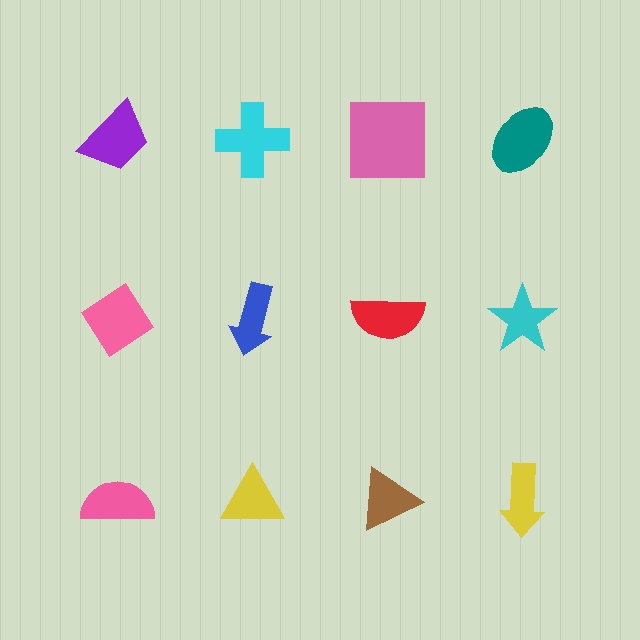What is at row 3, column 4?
A yellow arrow.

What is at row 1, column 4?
A teal ellipse.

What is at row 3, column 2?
A yellow triangle.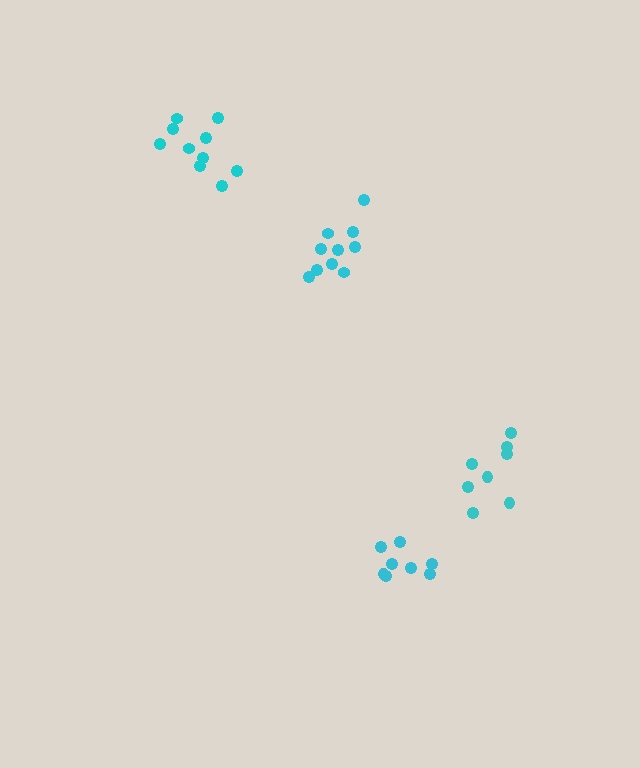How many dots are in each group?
Group 1: 10 dots, Group 2: 8 dots, Group 3: 10 dots, Group 4: 8 dots (36 total).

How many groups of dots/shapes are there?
There are 4 groups.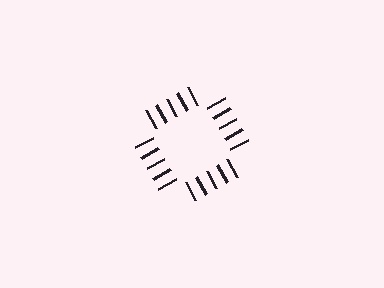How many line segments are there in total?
20 — 5 along each of the 4 edges.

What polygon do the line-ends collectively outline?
An illusory square — the line segments terminate on its edges but no continuous stroke is drawn.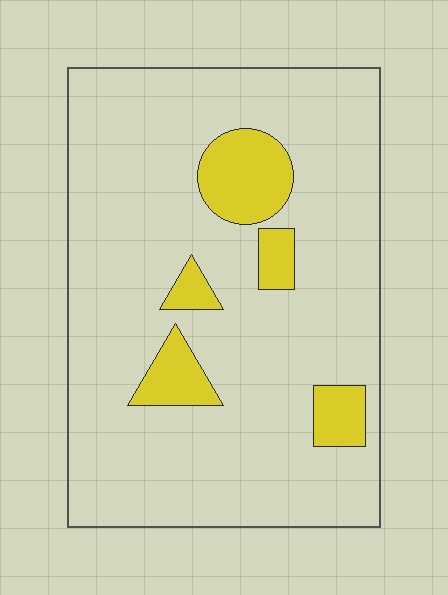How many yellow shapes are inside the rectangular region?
5.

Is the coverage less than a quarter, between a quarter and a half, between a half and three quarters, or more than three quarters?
Less than a quarter.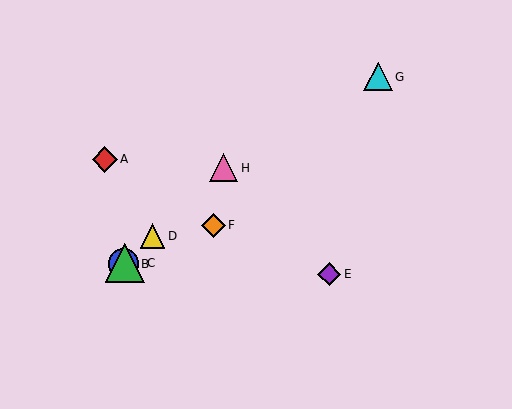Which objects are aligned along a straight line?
Objects B, C, D, H are aligned along a straight line.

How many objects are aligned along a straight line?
4 objects (B, C, D, H) are aligned along a straight line.